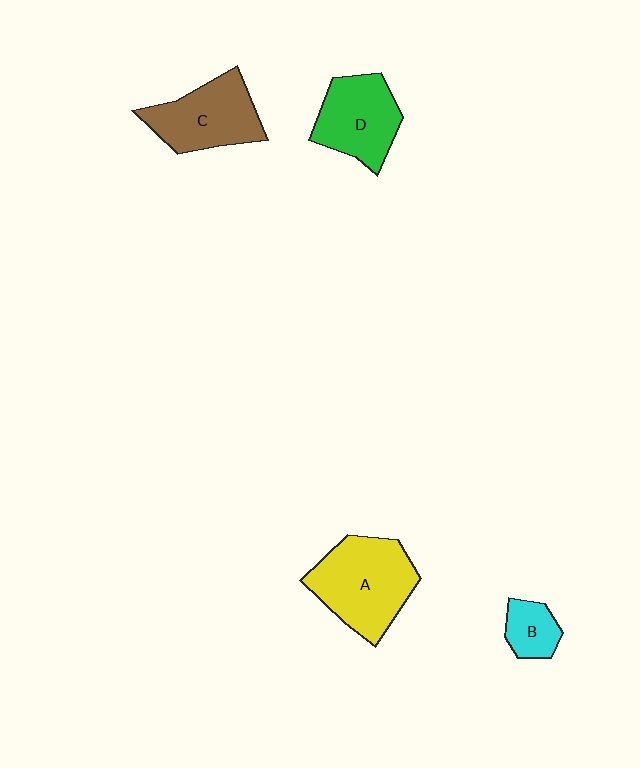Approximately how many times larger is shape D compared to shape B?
Approximately 2.2 times.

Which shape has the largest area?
Shape A (yellow).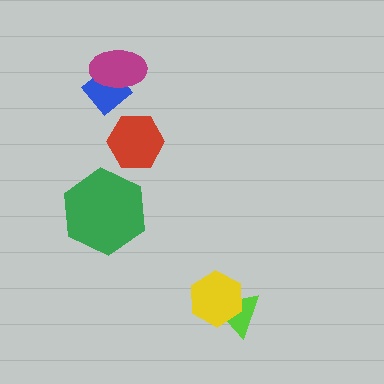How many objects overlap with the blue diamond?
1 object overlaps with the blue diamond.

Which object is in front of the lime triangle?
The yellow hexagon is in front of the lime triangle.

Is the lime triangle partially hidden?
Yes, it is partially covered by another shape.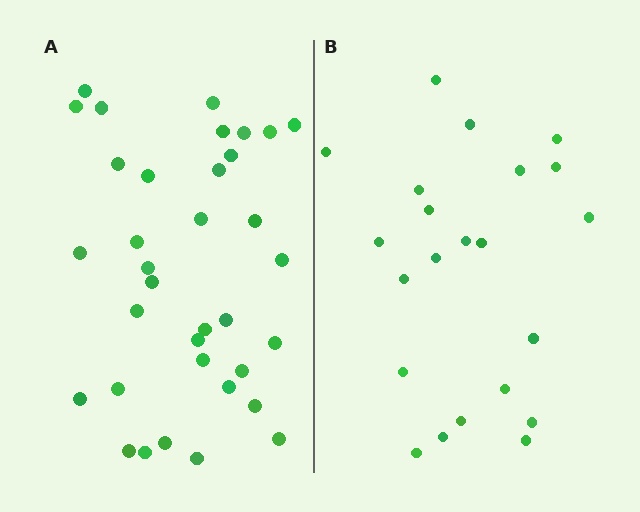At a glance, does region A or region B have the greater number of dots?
Region A (the left region) has more dots.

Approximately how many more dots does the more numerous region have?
Region A has approximately 15 more dots than region B.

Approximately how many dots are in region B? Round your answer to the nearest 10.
About 20 dots. (The exact count is 22, which rounds to 20.)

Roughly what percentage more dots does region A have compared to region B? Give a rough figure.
About 60% more.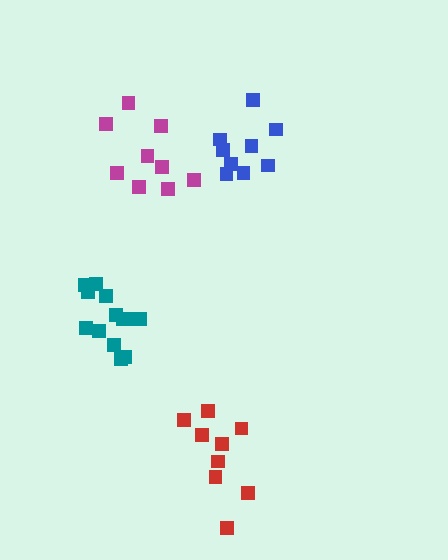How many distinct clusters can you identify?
There are 4 distinct clusters.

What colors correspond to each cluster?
The clusters are colored: blue, red, magenta, teal.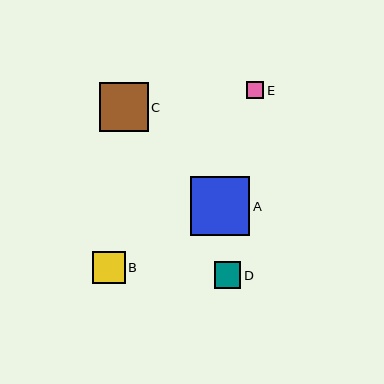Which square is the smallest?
Square E is the smallest with a size of approximately 18 pixels.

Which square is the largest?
Square A is the largest with a size of approximately 59 pixels.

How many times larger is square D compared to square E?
Square D is approximately 1.5 times the size of square E.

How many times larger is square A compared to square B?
Square A is approximately 1.8 times the size of square B.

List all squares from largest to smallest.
From largest to smallest: A, C, B, D, E.